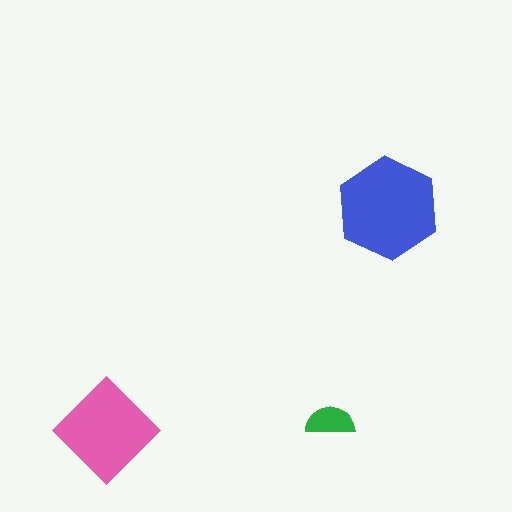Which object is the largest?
The blue hexagon.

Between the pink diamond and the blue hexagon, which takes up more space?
The blue hexagon.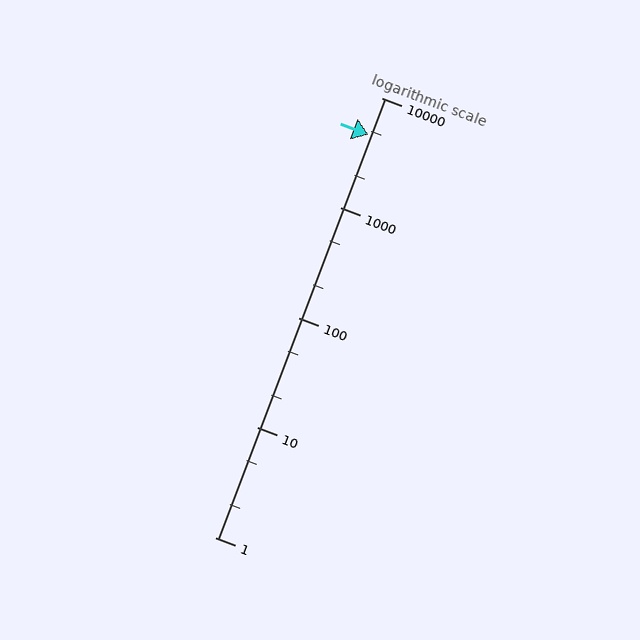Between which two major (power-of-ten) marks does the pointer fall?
The pointer is between 1000 and 10000.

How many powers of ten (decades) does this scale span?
The scale spans 4 decades, from 1 to 10000.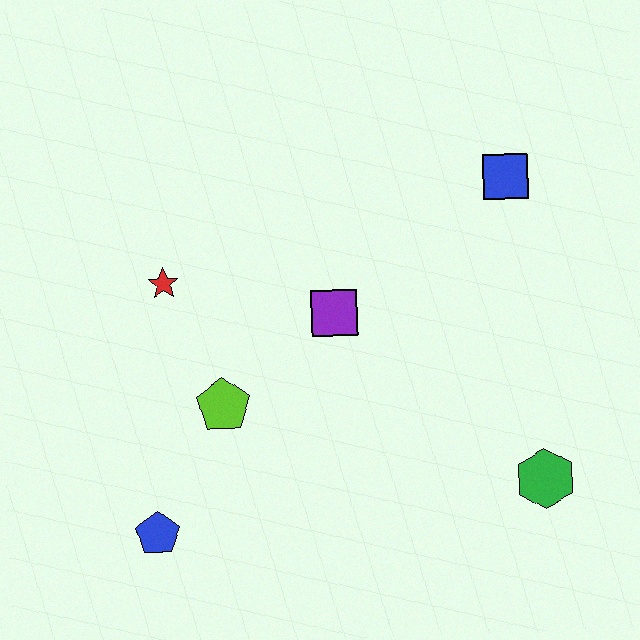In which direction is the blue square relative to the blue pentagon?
The blue square is to the right of the blue pentagon.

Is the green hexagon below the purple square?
Yes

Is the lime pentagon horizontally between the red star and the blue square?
Yes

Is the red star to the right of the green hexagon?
No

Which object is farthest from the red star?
The green hexagon is farthest from the red star.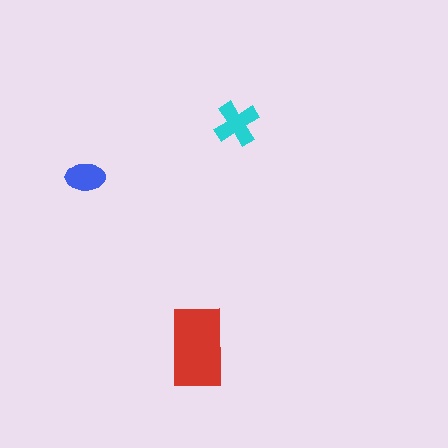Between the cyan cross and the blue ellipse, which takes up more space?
The cyan cross.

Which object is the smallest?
The blue ellipse.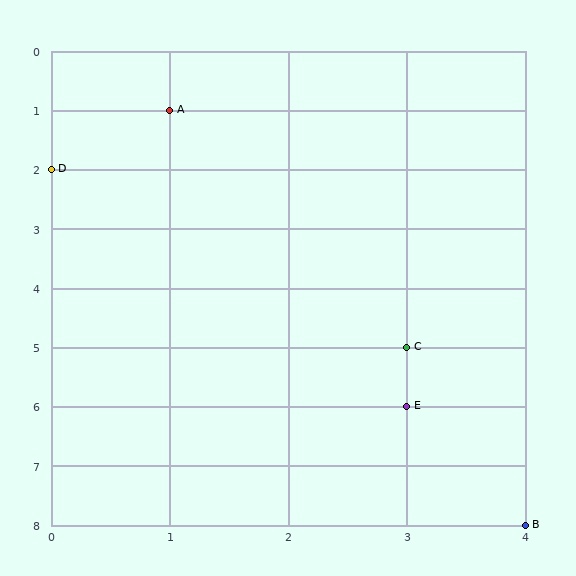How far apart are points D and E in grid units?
Points D and E are 3 columns and 4 rows apart (about 5.0 grid units diagonally).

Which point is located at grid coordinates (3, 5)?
Point C is at (3, 5).